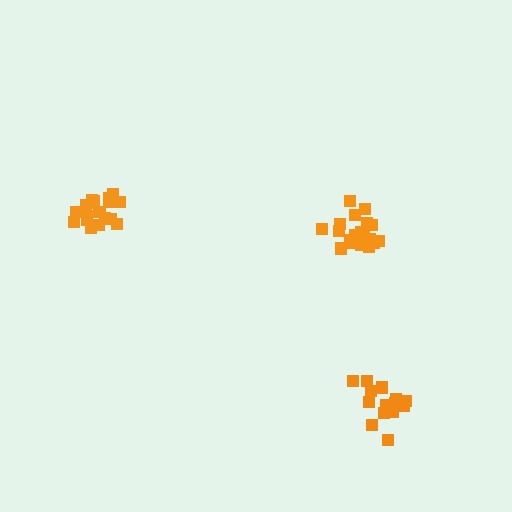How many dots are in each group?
Group 1: 20 dots, Group 2: 19 dots, Group 3: 16 dots (55 total).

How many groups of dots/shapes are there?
There are 3 groups.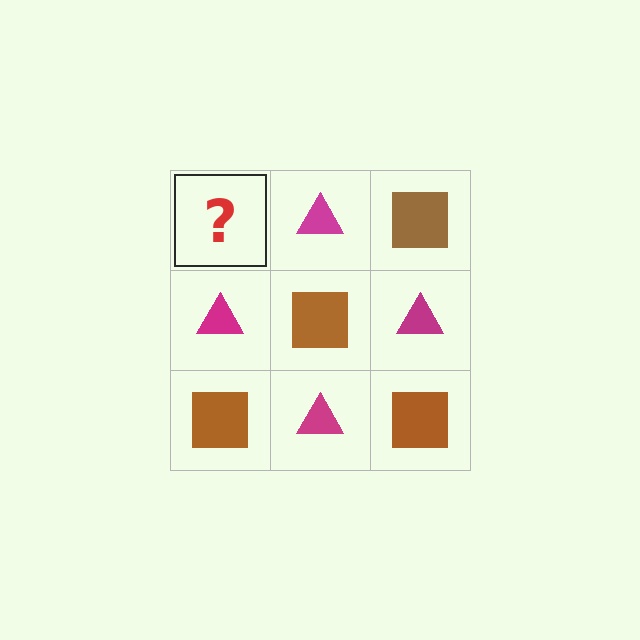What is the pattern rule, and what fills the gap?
The rule is that it alternates brown square and magenta triangle in a checkerboard pattern. The gap should be filled with a brown square.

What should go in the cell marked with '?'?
The missing cell should contain a brown square.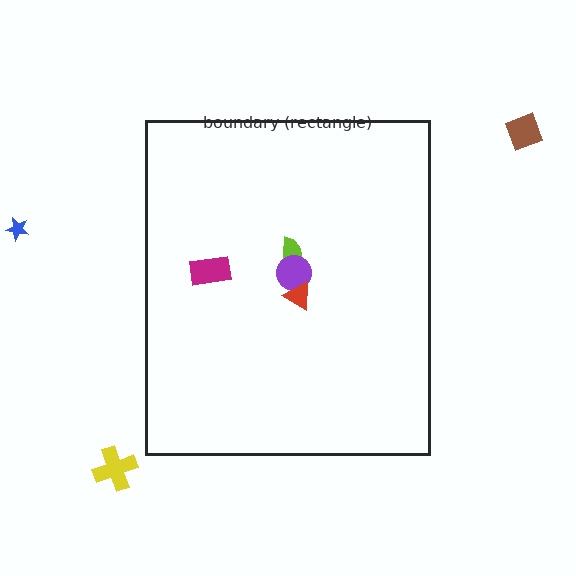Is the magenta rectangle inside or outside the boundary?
Inside.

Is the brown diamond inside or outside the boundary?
Outside.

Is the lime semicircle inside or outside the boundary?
Inside.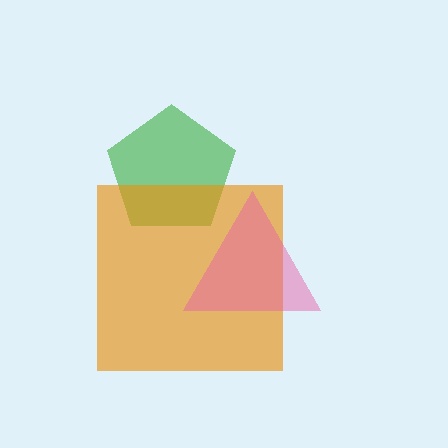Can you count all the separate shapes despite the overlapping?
Yes, there are 3 separate shapes.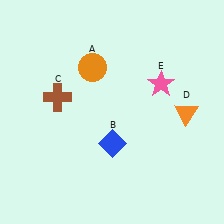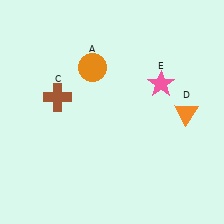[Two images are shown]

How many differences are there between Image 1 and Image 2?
There is 1 difference between the two images.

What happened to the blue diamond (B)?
The blue diamond (B) was removed in Image 2. It was in the bottom-right area of Image 1.